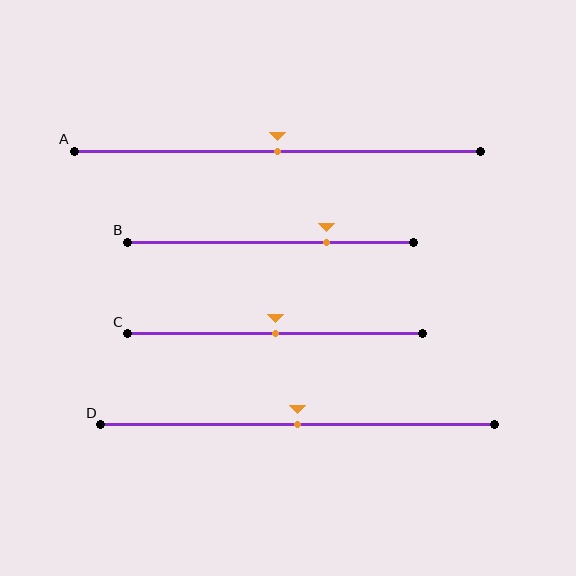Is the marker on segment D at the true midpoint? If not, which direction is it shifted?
Yes, the marker on segment D is at the true midpoint.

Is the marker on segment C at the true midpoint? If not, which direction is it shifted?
Yes, the marker on segment C is at the true midpoint.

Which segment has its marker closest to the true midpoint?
Segment A has its marker closest to the true midpoint.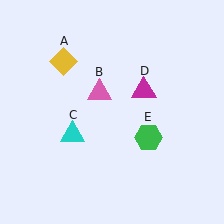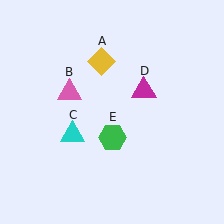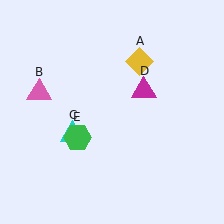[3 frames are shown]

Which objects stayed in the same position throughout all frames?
Cyan triangle (object C) and magenta triangle (object D) remained stationary.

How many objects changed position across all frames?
3 objects changed position: yellow diamond (object A), pink triangle (object B), green hexagon (object E).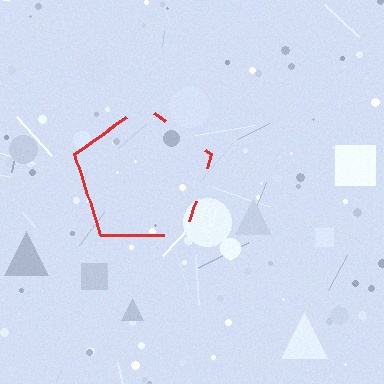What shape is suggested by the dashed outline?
The dashed outline suggests a pentagon.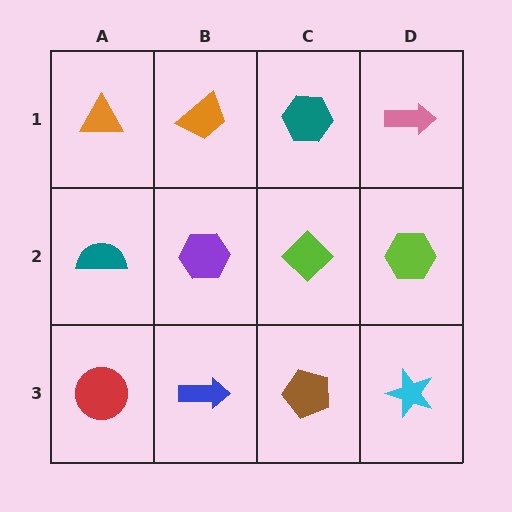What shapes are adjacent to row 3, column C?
A lime diamond (row 2, column C), a blue arrow (row 3, column B), a cyan star (row 3, column D).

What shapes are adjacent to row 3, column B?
A purple hexagon (row 2, column B), a red circle (row 3, column A), a brown pentagon (row 3, column C).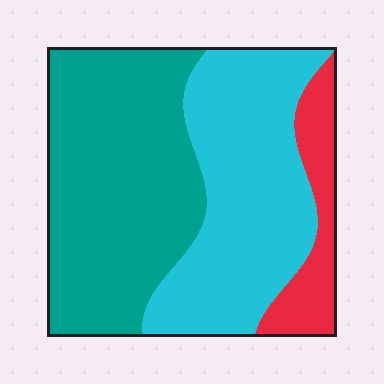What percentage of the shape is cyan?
Cyan covers about 40% of the shape.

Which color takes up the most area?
Teal, at roughly 45%.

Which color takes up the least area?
Red, at roughly 15%.